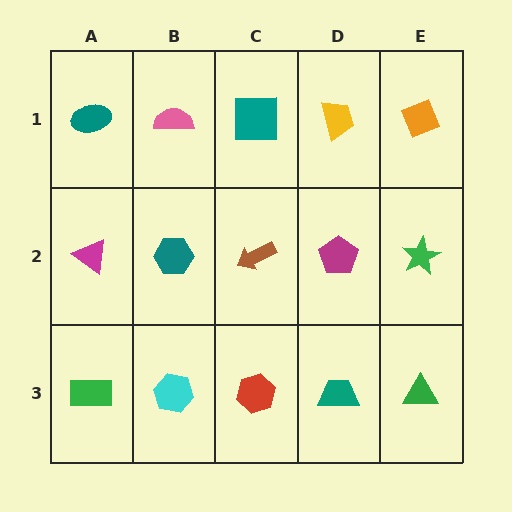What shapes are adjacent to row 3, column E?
A green star (row 2, column E), a teal trapezoid (row 3, column D).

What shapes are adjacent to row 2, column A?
A teal ellipse (row 1, column A), a green rectangle (row 3, column A), a teal hexagon (row 2, column B).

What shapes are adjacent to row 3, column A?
A magenta triangle (row 2, column A), a cyan hexagon (row 3, column B).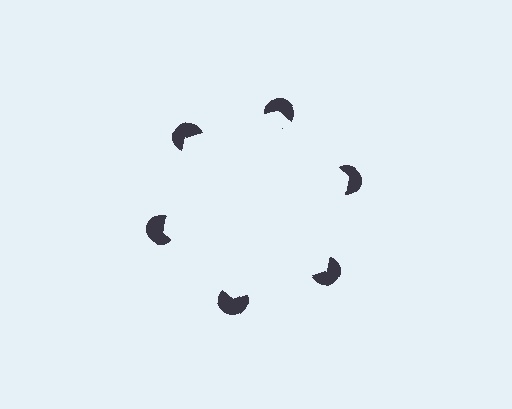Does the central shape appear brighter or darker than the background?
It typically appears slightly brighter than the background, even though no actual brightness change is drawn.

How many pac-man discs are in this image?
There are 6 — one at each vertex of the illusory hexagon.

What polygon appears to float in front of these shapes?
An illusory hexagon — its edges are inferred from the aligned wedge cuts in the pac-man discs, not physically drawn.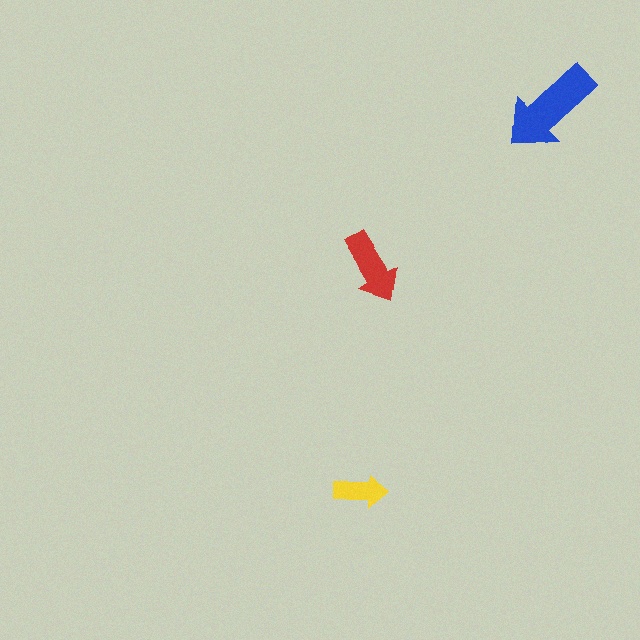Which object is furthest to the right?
The blue arrow is rightmost.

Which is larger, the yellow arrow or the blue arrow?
The blue one.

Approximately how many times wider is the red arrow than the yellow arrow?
About 1.5 times wider.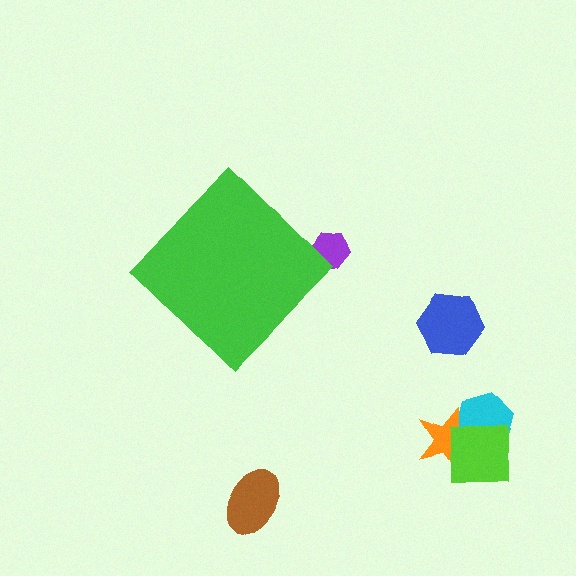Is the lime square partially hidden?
No, the lime square is fully visible.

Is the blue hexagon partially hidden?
No, the blue hexagon is fully visible.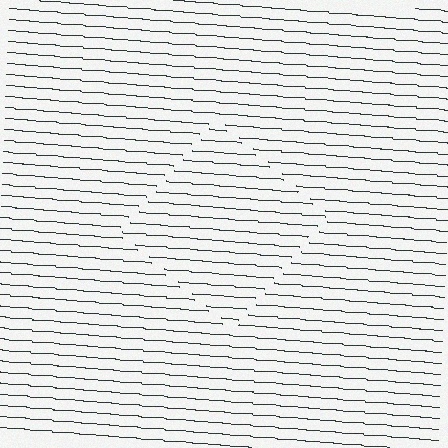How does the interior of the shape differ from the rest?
The interior of the shape contains the same grating, shifted by half a period — the contour is defined by the phase discontinuity where line-ends from the inner and outer gratings abut.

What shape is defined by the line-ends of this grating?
An illusory square. The interior of the shape contains the same grating, shifted by half a period — the contour is defined by the phase discontinuity where line-ends from the inner and outer gratings abut.